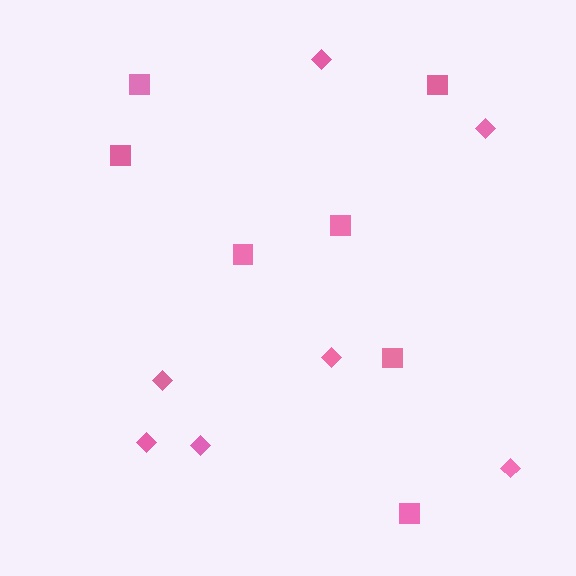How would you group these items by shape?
There are 2 groups: one group of diamonds (7) and one group of squares (7).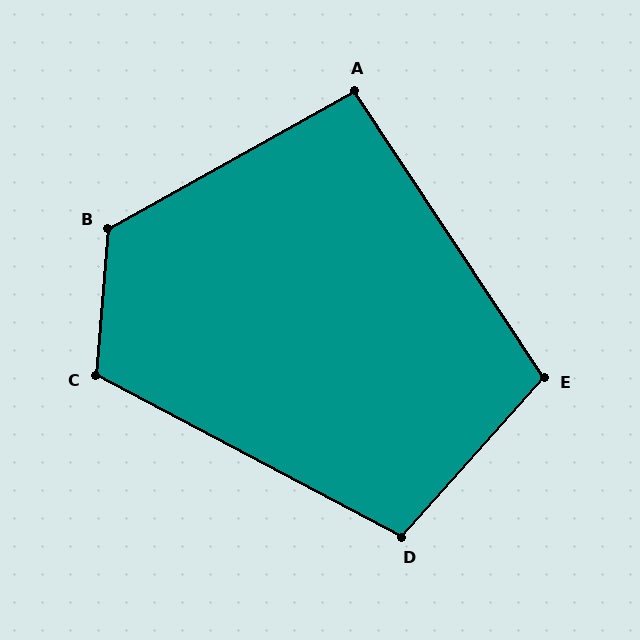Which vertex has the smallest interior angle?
A, at approximately 94 degrees.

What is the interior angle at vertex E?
Approximately 104 degrees (obtuse).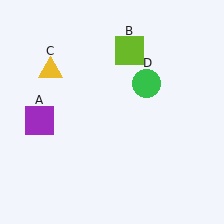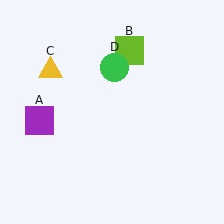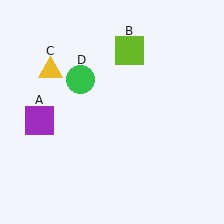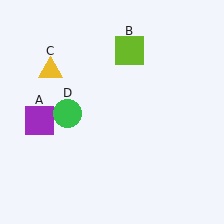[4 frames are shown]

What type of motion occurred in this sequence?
The green circle (object D) rotated counterclockwise around the center of the scene.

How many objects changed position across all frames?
1 object changed position: green circle (object D).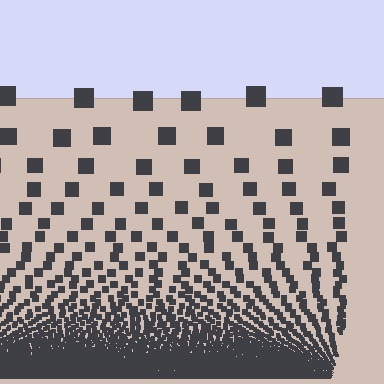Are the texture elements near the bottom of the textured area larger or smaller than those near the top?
Smaller. The gradient is inverted — elements near the bottom are smaller and denser.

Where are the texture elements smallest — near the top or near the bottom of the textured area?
Near the bottom.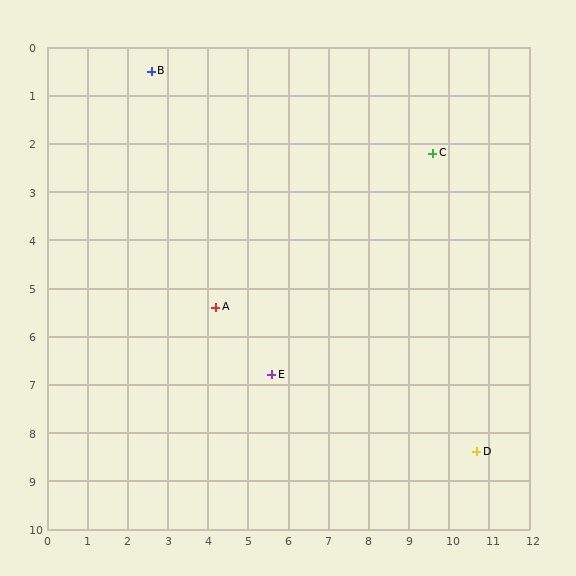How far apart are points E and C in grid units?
Points E and C are about 6.1 grid units apart.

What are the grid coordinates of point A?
Point A is at approximately (4.2, 5.4).